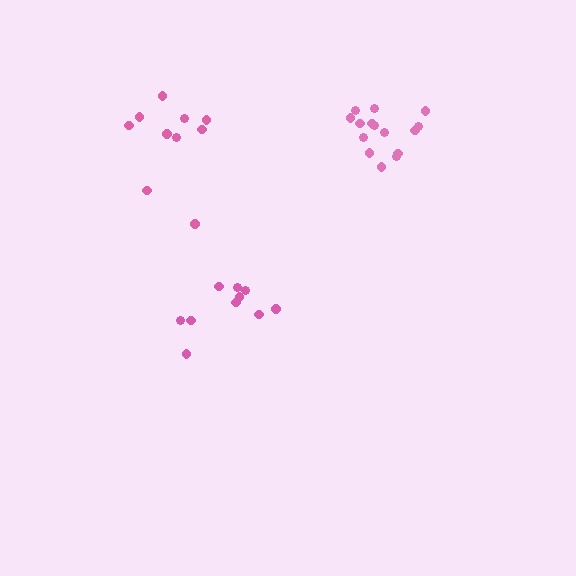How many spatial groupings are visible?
There are 3 spatial groupings.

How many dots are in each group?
Group 1: 10 dots, Group 2: 15 dots, Group 3: 10 dots (35 total).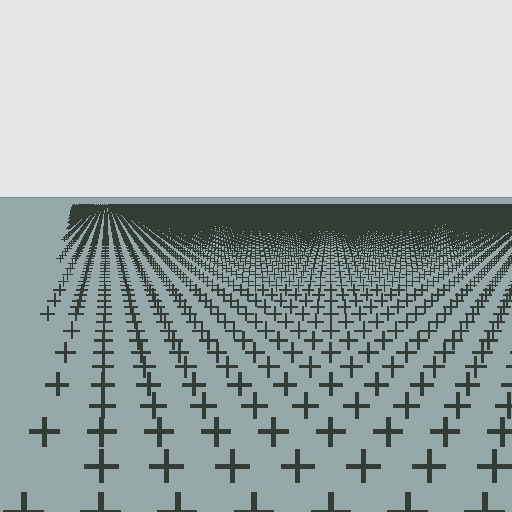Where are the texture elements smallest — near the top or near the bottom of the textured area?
Near the top.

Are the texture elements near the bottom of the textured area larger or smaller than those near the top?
Larger. Near the bottom, elements are closer to the viewer and appear at a bigger on-screen size.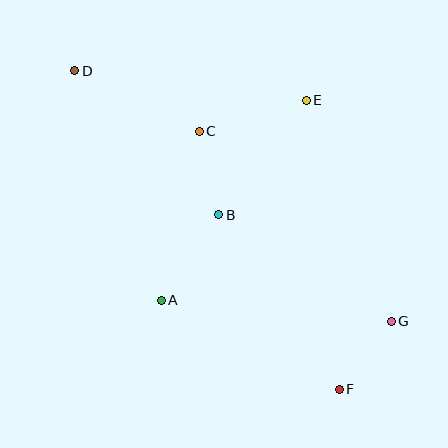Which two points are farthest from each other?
Points D and F are farthest from each other.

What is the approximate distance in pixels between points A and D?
The distance between A and D is approximately 245 pixels.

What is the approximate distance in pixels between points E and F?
The distance between E and F is approximately 291 pixels.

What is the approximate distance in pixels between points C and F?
The distance between C and F is approximately 294 pixels.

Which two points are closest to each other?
Points F and G are closest to each other.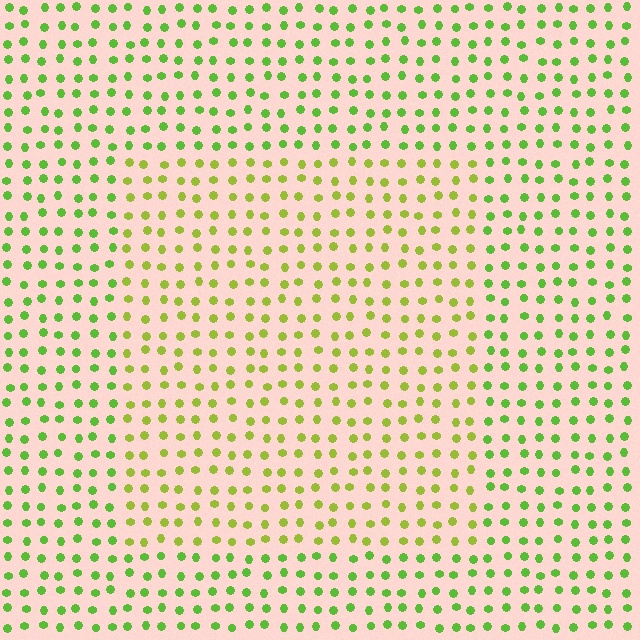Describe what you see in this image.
The image is filled with small lime elements in a uniform arrangement. A rectangle-shaped region is visible where the elements are tinted to a slightly different hue, forming a subtle color boundary.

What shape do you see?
I see a rectangle.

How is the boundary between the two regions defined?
The boundary is defined purely by a slight shift in hue (about 28 degrees). Spacing, size, and orientation are identical on both sides.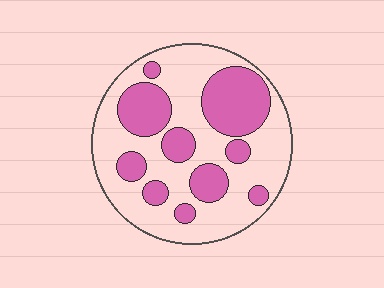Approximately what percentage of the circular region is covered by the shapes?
Approximately 35%.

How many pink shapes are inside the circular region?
10.